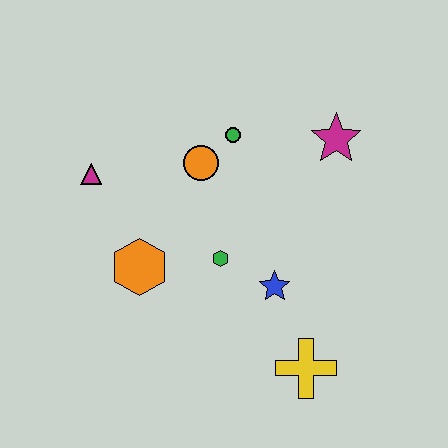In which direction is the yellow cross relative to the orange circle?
The yellow cross is below the orange circle.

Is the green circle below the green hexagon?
No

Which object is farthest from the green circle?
The yellow cross is farthest from the green circle.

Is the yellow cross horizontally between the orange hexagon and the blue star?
No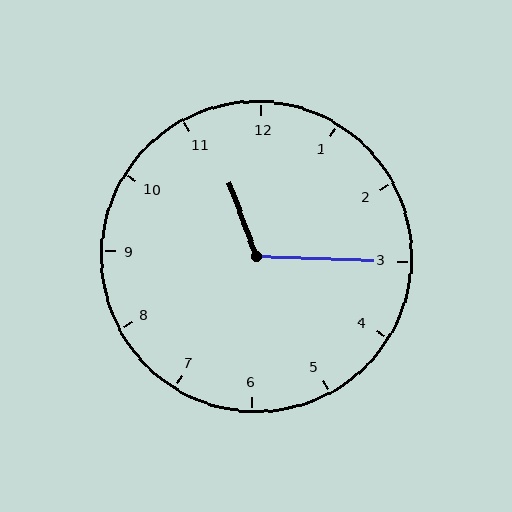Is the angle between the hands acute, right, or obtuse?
It is obtuse.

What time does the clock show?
11:15.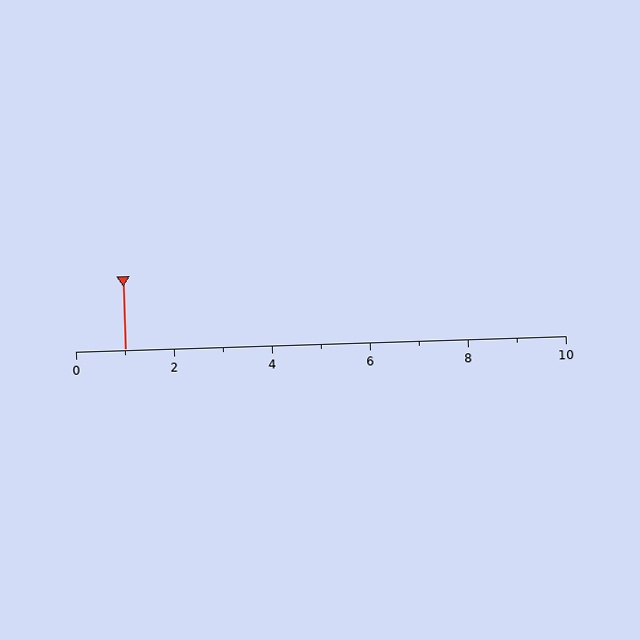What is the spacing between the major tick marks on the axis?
The major ticks are spaced 2 apart.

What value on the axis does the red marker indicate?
The marker indicates approximately 1.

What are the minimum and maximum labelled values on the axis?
The axis runs from 0 to 10.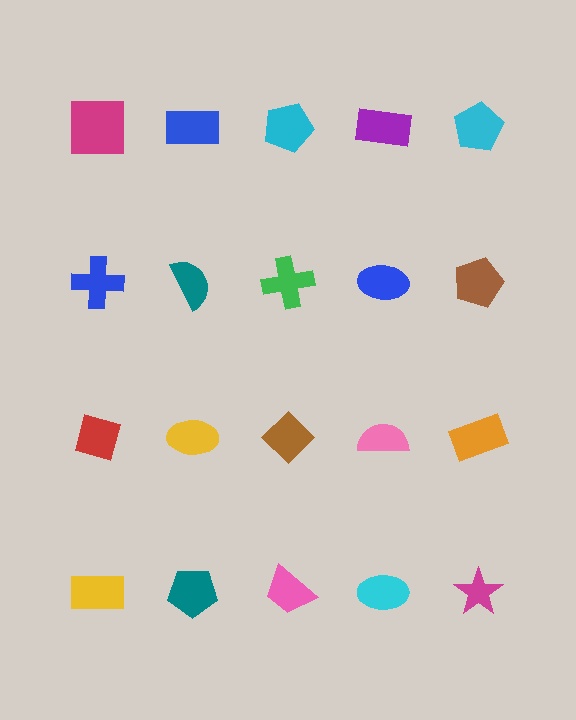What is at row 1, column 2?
A blue rectangle.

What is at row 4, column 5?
A magenta star.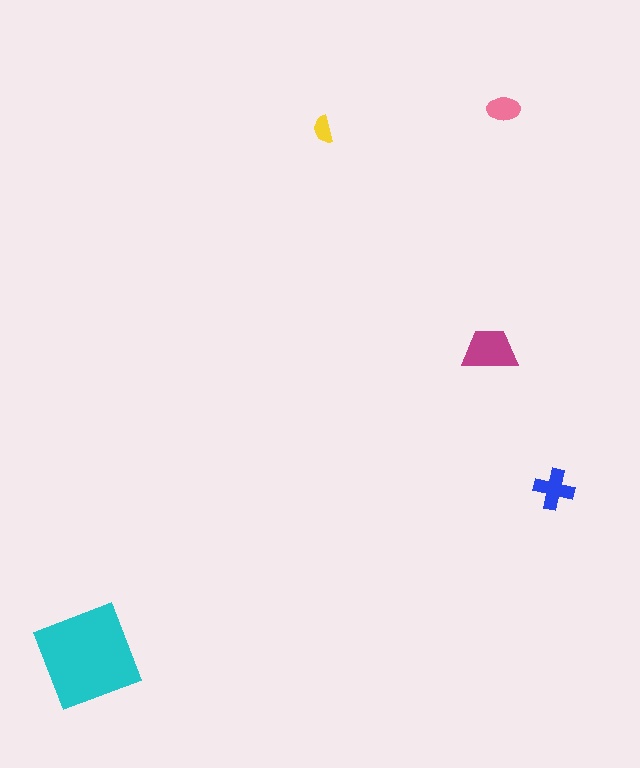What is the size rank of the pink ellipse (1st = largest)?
4th.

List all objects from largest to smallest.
The cyan diamond, the magenta trapezoid, the blue cross, the pink ellipse, the yellow semicircle.